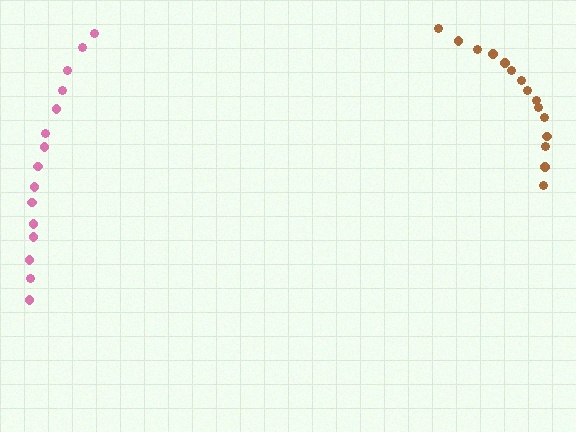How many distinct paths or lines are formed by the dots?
There are 2 distinct paths.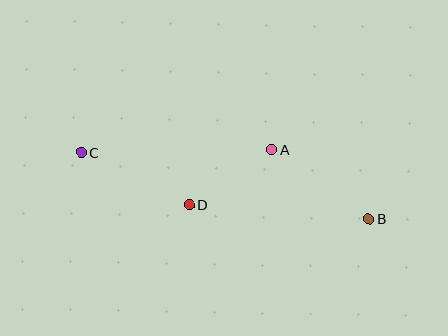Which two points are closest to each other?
Points A and D are closest to each other.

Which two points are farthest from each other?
Points B and C are farthest from each other.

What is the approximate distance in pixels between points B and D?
The distance between B and D is approximately 180 pixels.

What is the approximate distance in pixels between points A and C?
The distance between A and C is approximately 191 pixels.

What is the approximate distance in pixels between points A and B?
The distance between A and B is approximately 119 pixels.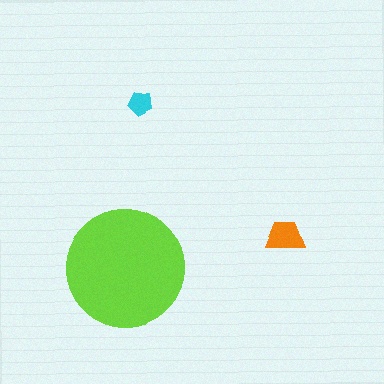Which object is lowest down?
The lime circle is bottommost.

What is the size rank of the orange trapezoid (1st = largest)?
2nd.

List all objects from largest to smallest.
The lime circle, the orange trapezoid, the cyan pentagon.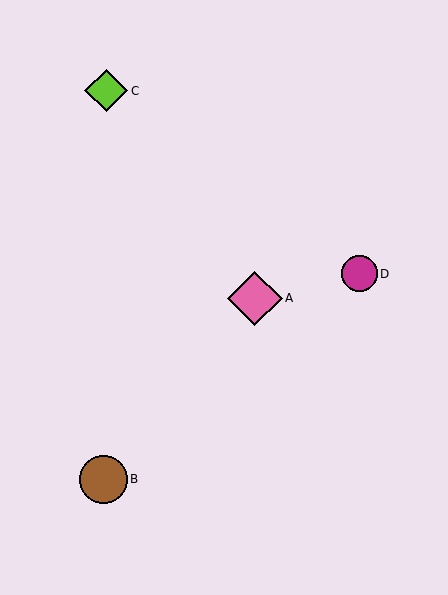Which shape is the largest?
The pink diamond (labeled A) is the largest.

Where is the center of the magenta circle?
The center of the magenta circle is at (359, 274).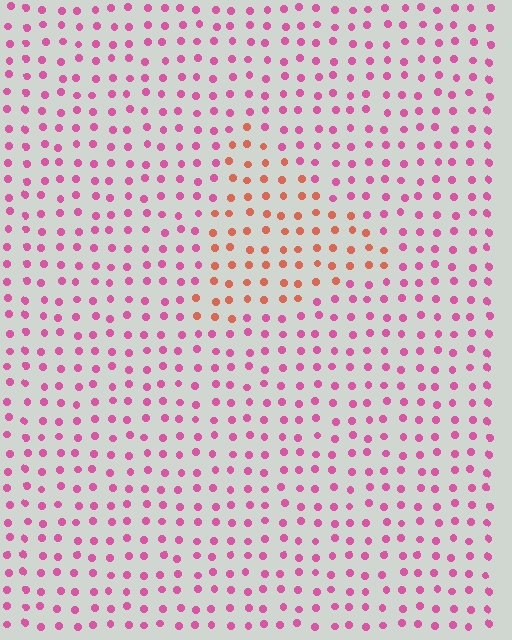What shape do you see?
I see a triangle.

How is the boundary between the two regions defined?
The boundary is defined purely by a slight shift in hue (about 46 degrees). Spacing, size, and orientation are identical on both sides.